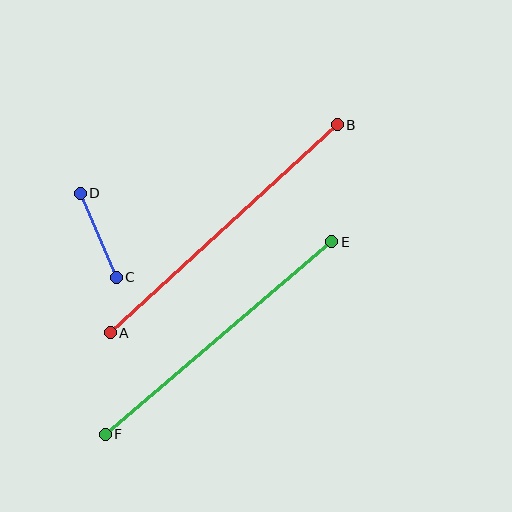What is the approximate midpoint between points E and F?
The midpoint is at approximately (219, 338) pixels.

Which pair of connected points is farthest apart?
Points A and B are farthest apart.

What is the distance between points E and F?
The distance is approximately 297 pixels.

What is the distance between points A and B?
The distance is approximately 308 pixels.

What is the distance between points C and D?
The distance is approximately 91 pixels.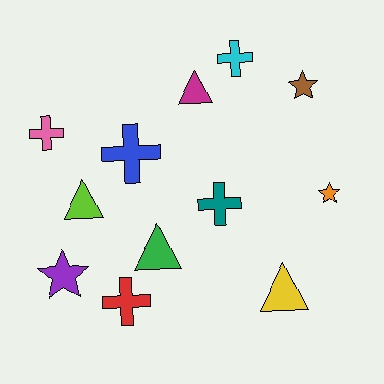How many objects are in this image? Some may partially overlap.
There are 12 objects.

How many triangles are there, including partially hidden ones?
There are 4 triangles.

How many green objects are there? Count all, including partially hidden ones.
There is 1 green object.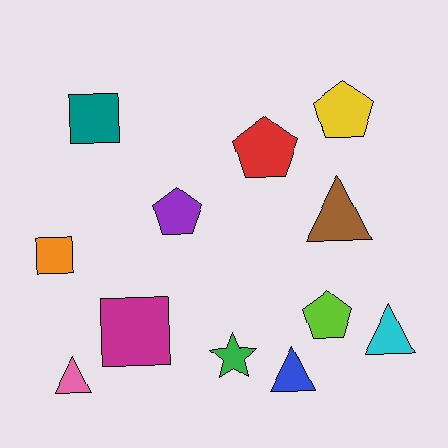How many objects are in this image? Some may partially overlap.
There are 12 objects.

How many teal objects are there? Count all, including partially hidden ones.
There is 1 teal object.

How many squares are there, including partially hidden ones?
There are 3 squares.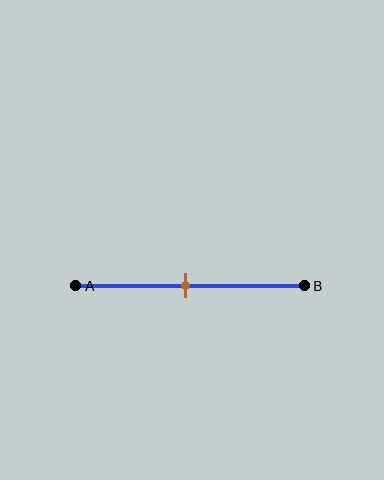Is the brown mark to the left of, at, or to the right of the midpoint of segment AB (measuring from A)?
The brown mark is approximately at the midpoint of segment AB.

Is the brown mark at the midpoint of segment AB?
Yes, the mark is approximately at the midpoint.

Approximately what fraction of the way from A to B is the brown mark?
The brown mark is approximately 50% of the way from A to B.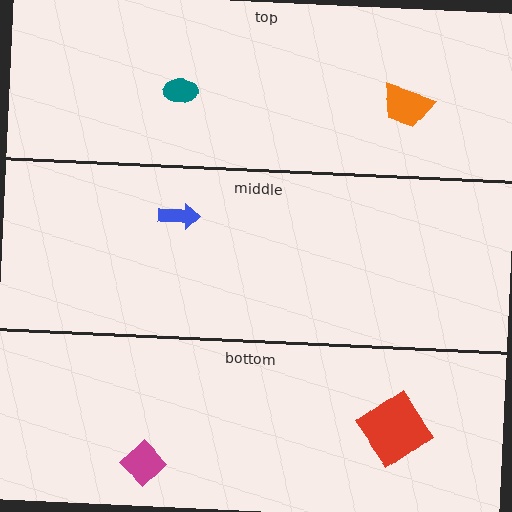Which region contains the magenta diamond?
The bottom region.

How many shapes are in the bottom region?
2.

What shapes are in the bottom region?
The magenta diamond, the red diamond.